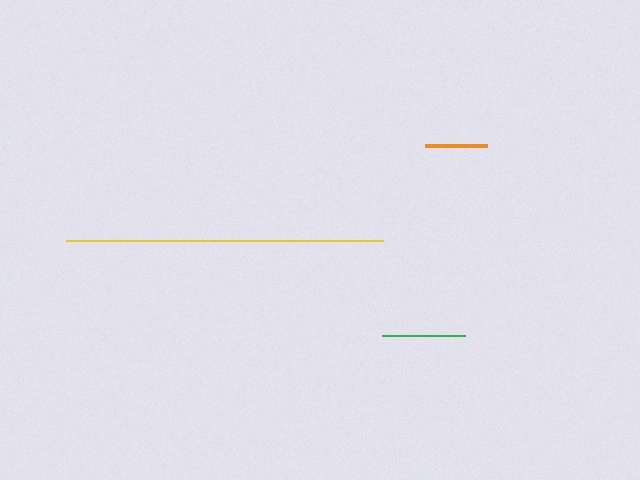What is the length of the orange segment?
The orange segment is approximately 63 pixels long.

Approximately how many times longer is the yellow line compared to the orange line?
The yellow line is approximately 5.1 times the length of the orange line.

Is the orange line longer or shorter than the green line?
The green line is longer than the orange line.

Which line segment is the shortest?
The orange line is the shortest at approximately 63 pixels.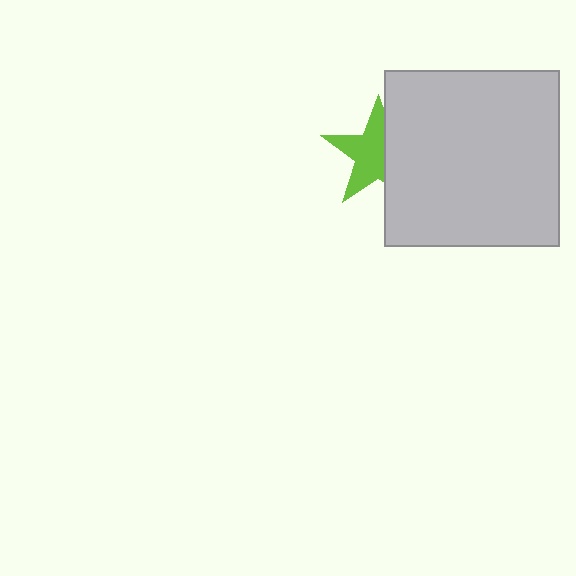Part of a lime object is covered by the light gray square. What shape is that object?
It is a star.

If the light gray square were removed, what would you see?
You would see the complete lime star.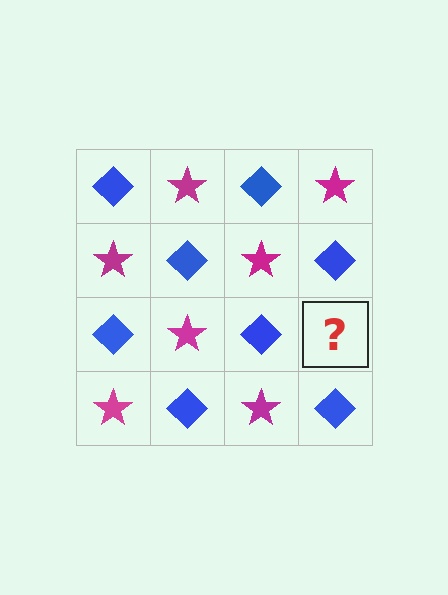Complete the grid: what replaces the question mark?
The question mark should be replaced with a magenta star.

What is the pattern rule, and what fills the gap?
The rule is that it alternates blue diamond and magenta star in a checkerboard pattern. The gap should be filled with a magenta star.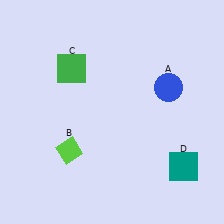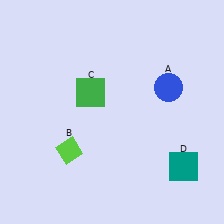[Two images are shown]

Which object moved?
The green square (C) moved down.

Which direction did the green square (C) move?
The green square (C) moved down.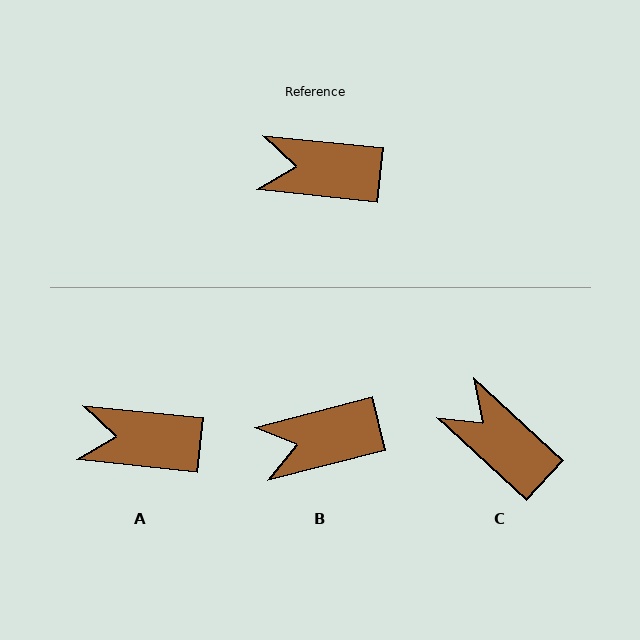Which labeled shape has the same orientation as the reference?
A.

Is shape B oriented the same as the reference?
No, it is off by about 20 degrees.